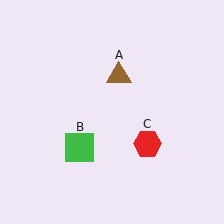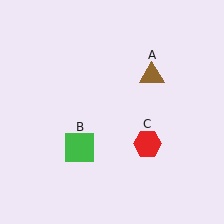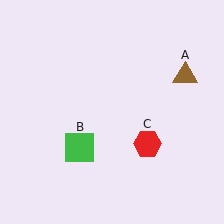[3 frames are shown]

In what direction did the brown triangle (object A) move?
The brown triangle (object A) moved right.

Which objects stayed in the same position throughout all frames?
Green square (object B) and red hexagon (object C) remained stationary.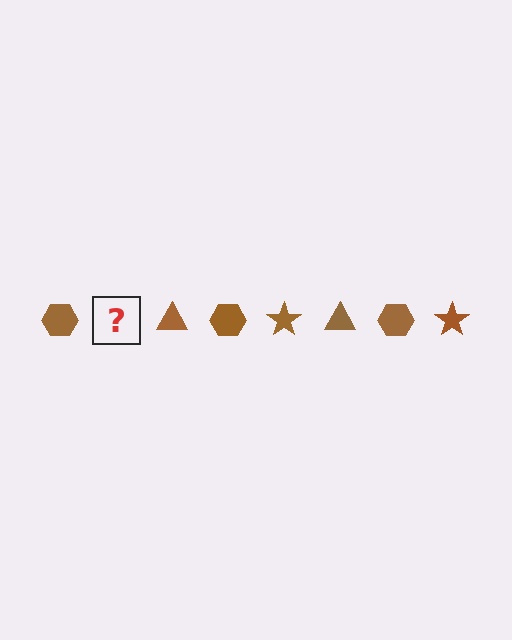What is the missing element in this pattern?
The missing element is a brown star.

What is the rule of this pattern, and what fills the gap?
The rule is that the pattern cycles through hexagon, star, triangle shapes in brown. The gap should be filled with a brown star.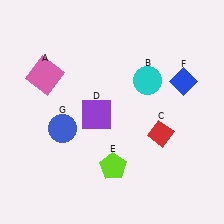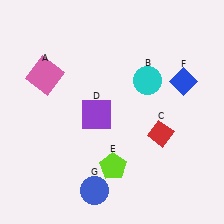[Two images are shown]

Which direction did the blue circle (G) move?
The blue circle (G) moved down.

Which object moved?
The blue circle (G) moved down.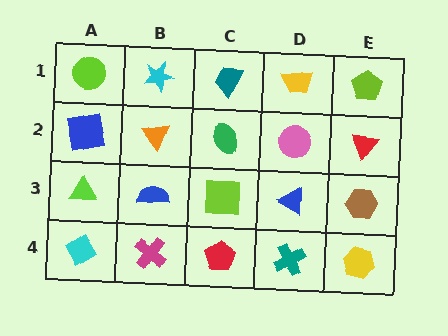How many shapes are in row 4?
5 shapes.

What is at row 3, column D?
A blue triangle.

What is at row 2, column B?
An orange triangle.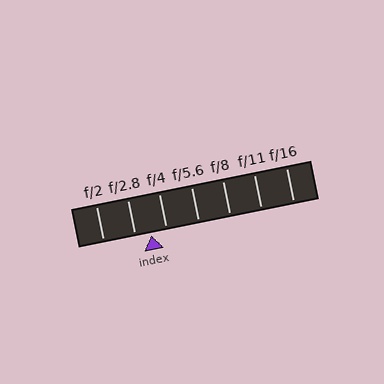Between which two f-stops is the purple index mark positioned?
The index mark is between f/2.8 and f/4.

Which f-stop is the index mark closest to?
The index mark is closest to f/4.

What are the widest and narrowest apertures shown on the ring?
The widest aperture shown is f/2 and the narrowest is f/16.